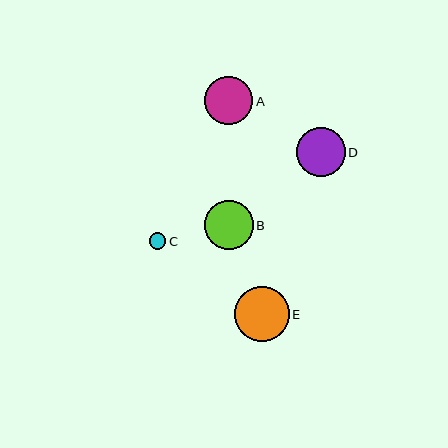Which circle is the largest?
Circle E is the largest with a size of approximately 55 pixels.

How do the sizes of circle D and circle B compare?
Circle D and circle B are approximately the same size.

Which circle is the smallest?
Circle C is the smallest with a size of approximately 16 pixels.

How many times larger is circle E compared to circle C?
Circle E is approximately 3.3 times the size of circle C.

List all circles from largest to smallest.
From largest to smallest: E, D, B, A, C.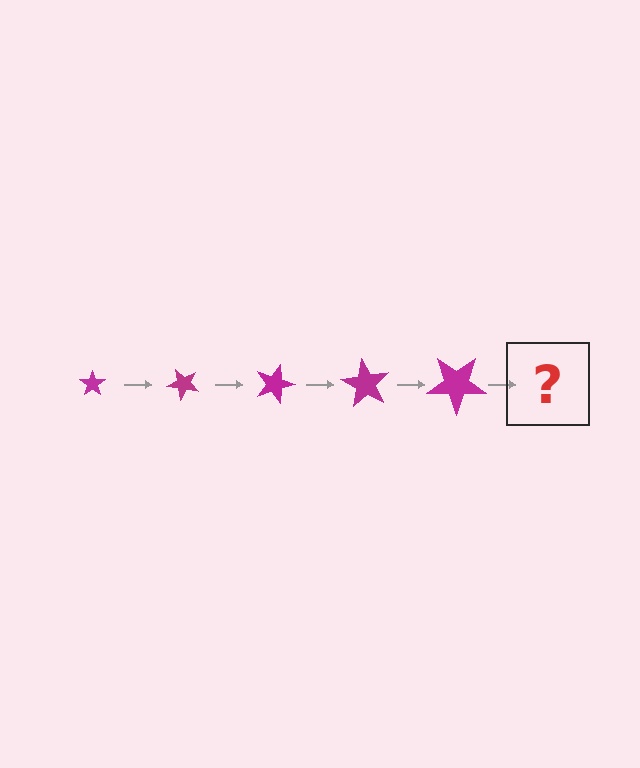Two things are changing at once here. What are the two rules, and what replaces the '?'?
The two rules are that the star grows larger each step and it rotates 45 degrees each step. The '?' should be a star, larger than the previous one and rotated 225 degrees from the start.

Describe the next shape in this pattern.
It should be a star, larger than the previous one and rotated 225 degrees from the start.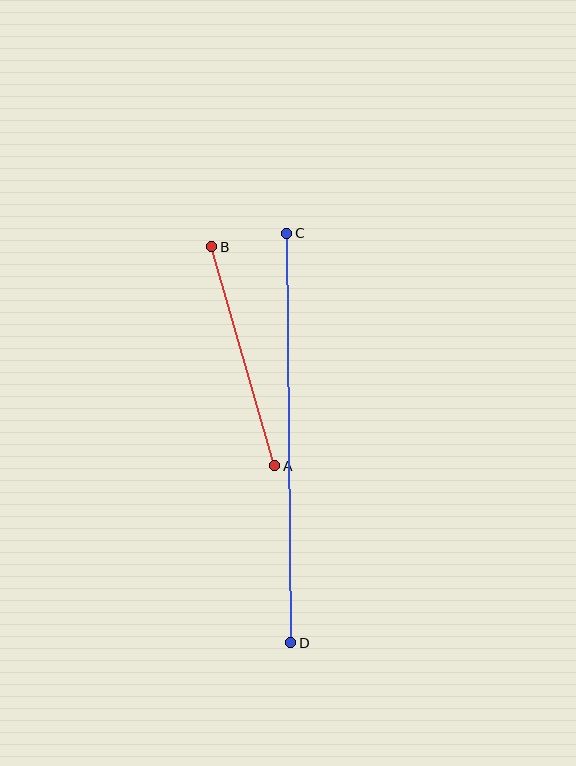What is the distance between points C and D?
The distance is approximately 409 pixels.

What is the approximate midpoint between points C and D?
The midpoint is at approximately (289, 438) pixels.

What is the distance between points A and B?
The distance is approximately 228 pixels.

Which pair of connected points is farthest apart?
Points C and D are farthest apart.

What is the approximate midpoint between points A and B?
The midpoint is at approximately (243, 356) pixels.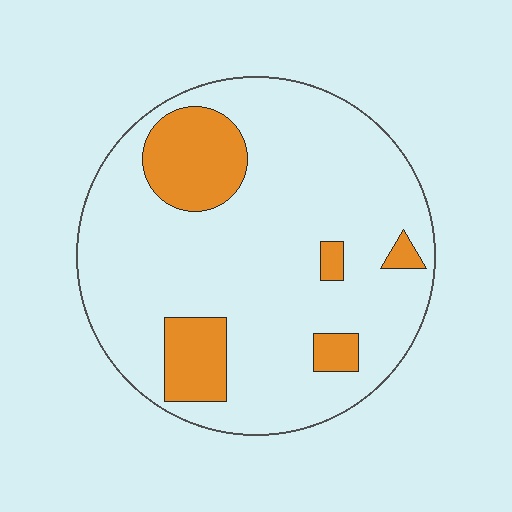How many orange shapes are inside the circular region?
5.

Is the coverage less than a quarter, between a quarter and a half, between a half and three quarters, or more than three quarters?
Less than a quarter.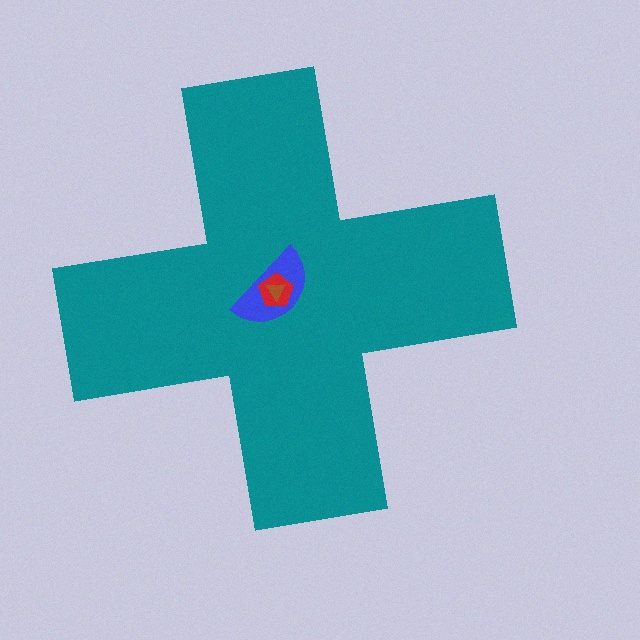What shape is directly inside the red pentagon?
The brown triangle.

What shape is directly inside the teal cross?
The blue semicircle.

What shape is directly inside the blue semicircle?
The red pentagon.